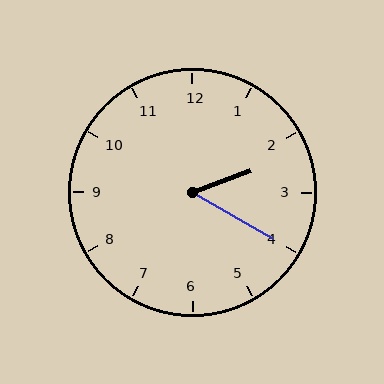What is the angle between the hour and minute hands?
Approximately 50 degrees.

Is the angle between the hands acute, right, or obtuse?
It is acute.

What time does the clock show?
2:20.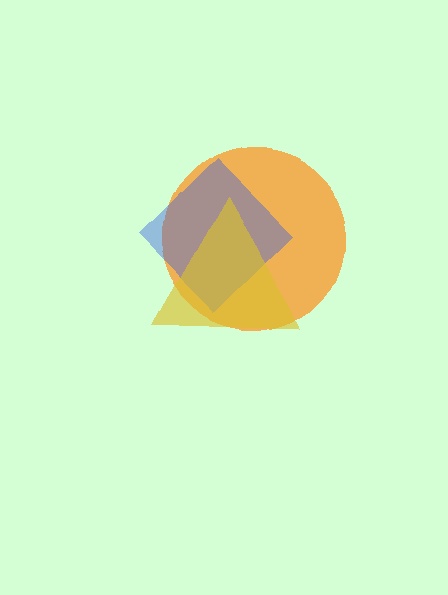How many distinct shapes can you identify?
There are 3 distinct shapes: an orange circle, a blue diamond, a yellow triangle.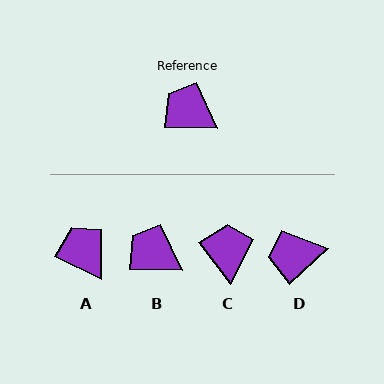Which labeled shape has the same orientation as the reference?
B.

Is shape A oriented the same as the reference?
No, it is off by about 25 degrees.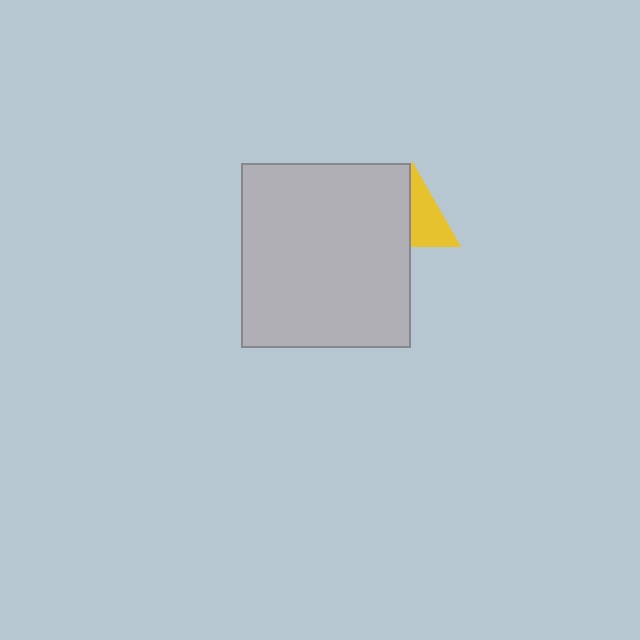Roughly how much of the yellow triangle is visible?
About half of it is visible (roughly 52%).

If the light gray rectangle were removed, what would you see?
You would see the complete yellow triangle.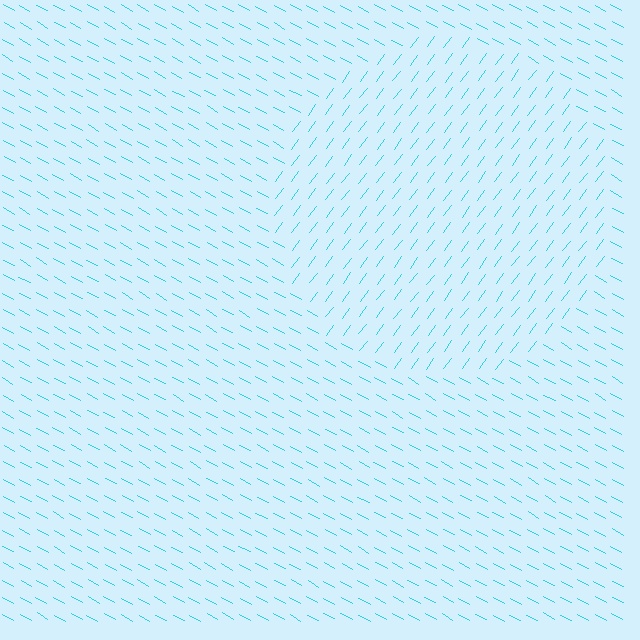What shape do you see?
I see a circle.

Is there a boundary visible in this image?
Yes, there is a texture boundary formed by a change in line orientation.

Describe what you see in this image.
The image is filled with small cyan line segments. A circle region in the image has lines oriented differently from the surrounding lines, creating a visible texture boundary.